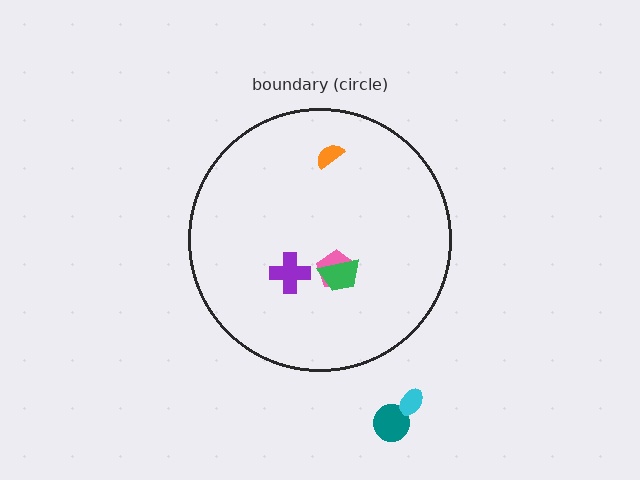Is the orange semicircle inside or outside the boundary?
Inside.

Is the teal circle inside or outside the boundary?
Outside.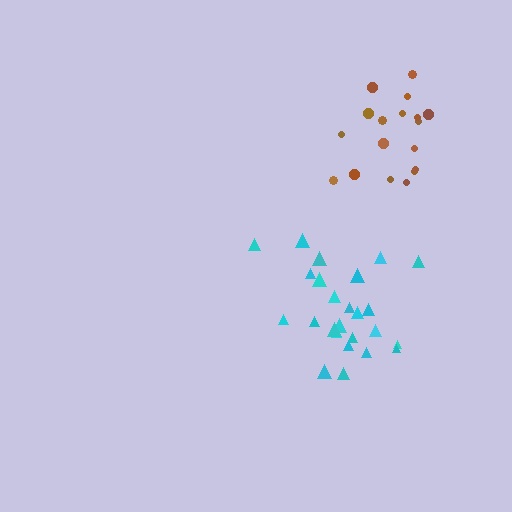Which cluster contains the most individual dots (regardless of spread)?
Cyan (25).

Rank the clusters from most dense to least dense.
brown, cyan.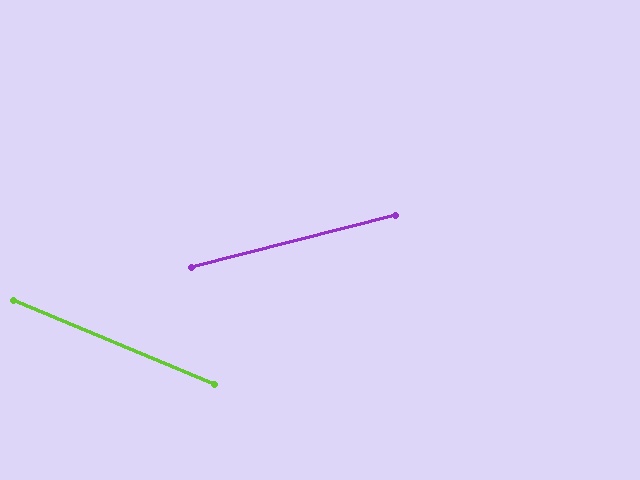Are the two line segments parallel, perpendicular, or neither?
Neither parallel nor perpendicular — they differ by about 37°.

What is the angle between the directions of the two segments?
Approximately 37 degrees.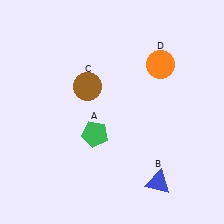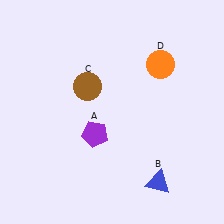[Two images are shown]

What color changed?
The pentagon (A) changed from green in Image 1 to purple in Image 2.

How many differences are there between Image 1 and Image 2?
There is 1 difference between the two images.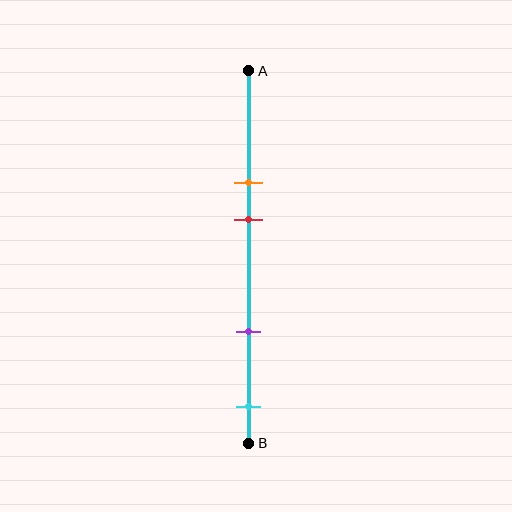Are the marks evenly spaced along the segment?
No, the marks are not evenly spaced.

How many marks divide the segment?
There are 4 marks dividing the segment.